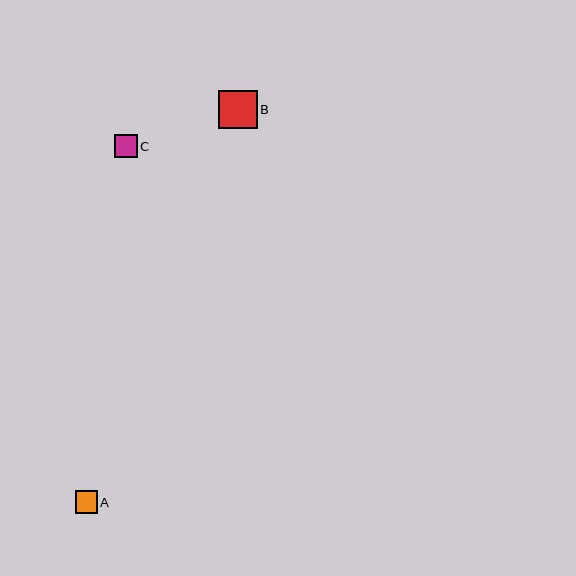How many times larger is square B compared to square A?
Square B is approximately 1.7 times the size of square A.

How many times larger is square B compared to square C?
Square B is approximately 1.7 times the size of square C.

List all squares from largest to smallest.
From largest to smallest: B, C, A.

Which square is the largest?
Square B is the largest with a size of approximately 39 pixels.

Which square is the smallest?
Square A is the smallest with a size of approximately 22 pixels.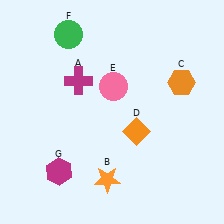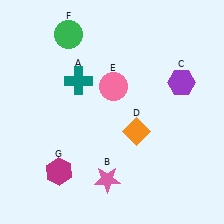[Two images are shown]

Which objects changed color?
A changed from magenta to teal. B changed from orange to pink. C changed from orange to purple.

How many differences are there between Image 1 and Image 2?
There are 3 differences between the two images.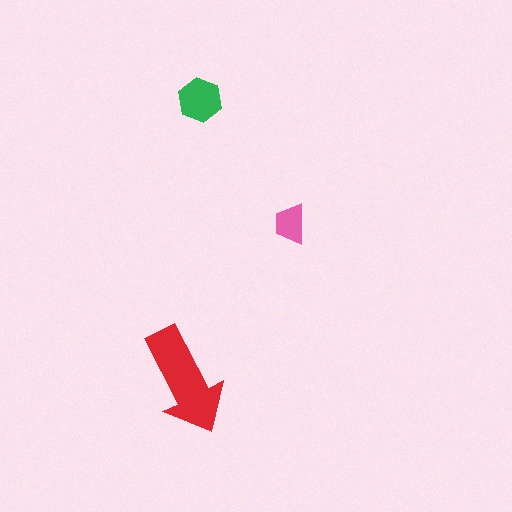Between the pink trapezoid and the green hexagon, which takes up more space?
The green hexagon.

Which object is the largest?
The red arrow.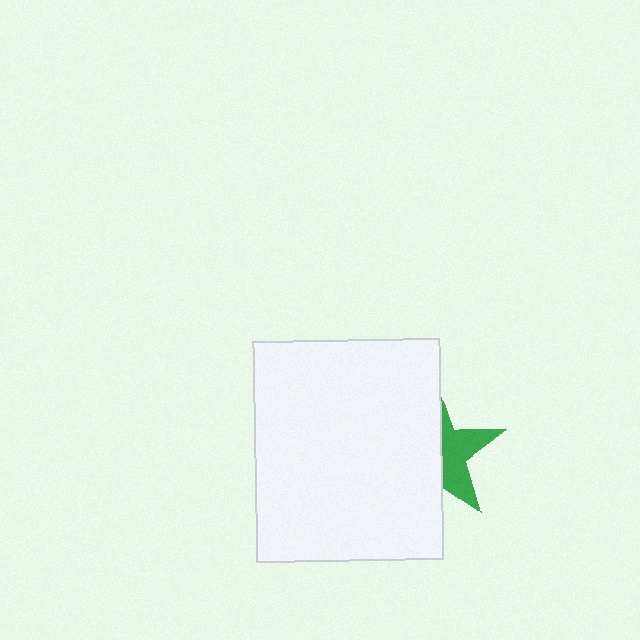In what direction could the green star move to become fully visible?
The green star could move right. That would shift it out from behind the white rectangle entirely.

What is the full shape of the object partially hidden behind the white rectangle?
The partially hidden object is a green star.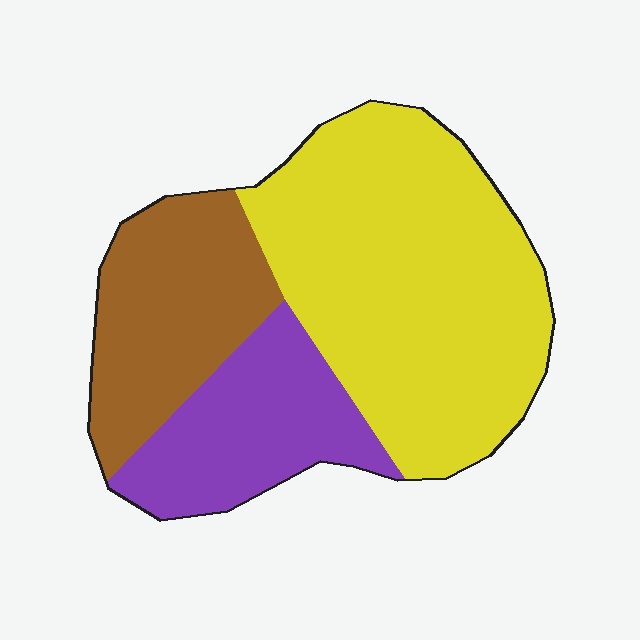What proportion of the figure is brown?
Brown covers about 25% of the figure.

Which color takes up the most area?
Yellow, at roughly 55%.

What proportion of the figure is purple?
Purple covers 22% of the figure.